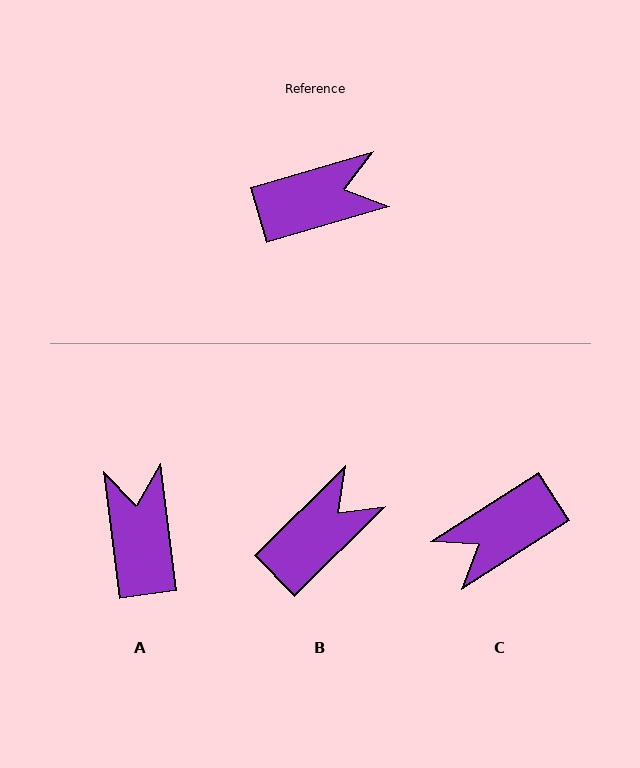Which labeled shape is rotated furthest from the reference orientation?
C, about 164 degrees away.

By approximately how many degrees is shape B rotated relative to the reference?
Approximately 28 degrees counter-clockwise.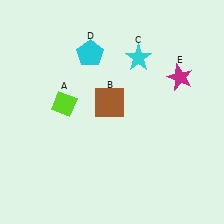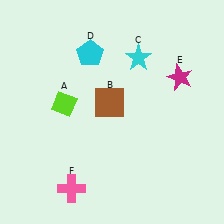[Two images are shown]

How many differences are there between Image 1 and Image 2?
There is 1 difference between the two images.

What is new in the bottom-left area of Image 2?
A pink cross (F) was added in the bottom-left area of Image 2.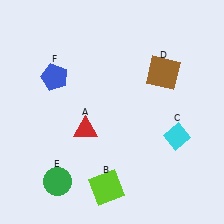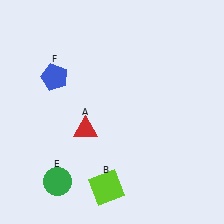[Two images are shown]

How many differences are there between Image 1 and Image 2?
There are 2 differences between the two images.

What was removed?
The cyan diamond (C), the brown square (D) were removed in Image 2.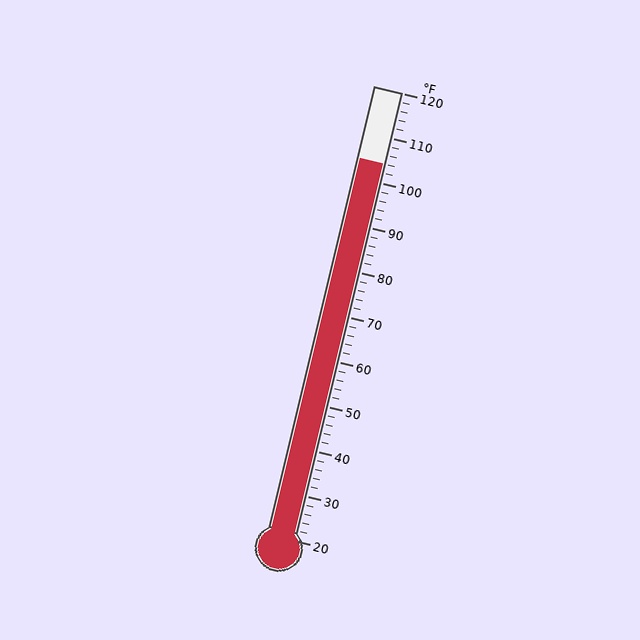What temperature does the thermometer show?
The thermometer shows approximately 104°F.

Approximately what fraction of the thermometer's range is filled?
The thermometer is filled to approximately 85% of its range.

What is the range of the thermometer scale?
The thermometer scale ranges from 20°F to 120°F.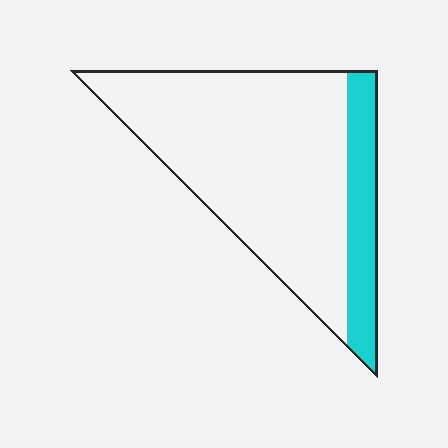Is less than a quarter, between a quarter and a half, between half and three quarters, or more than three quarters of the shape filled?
Less than a quarter.